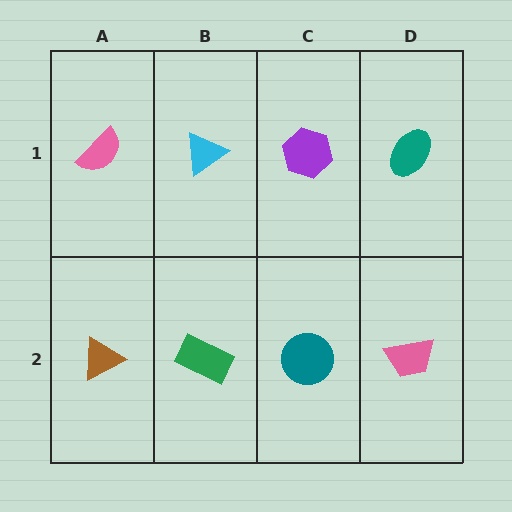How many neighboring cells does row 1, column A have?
2.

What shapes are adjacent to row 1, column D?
A pink trapezoid (row 2, column D), a purple hexagon (row 1, column C).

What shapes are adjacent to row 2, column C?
A purple hexagon (row 1, column C), a green rectangle (row 2, column B), a pink trapezoid (row 2, column D).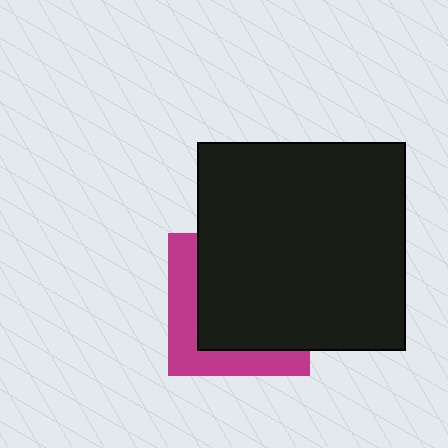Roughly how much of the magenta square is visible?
A small part of it is visible (roughly 34%).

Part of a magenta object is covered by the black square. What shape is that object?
It is a square.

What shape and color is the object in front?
The object in front is a black square.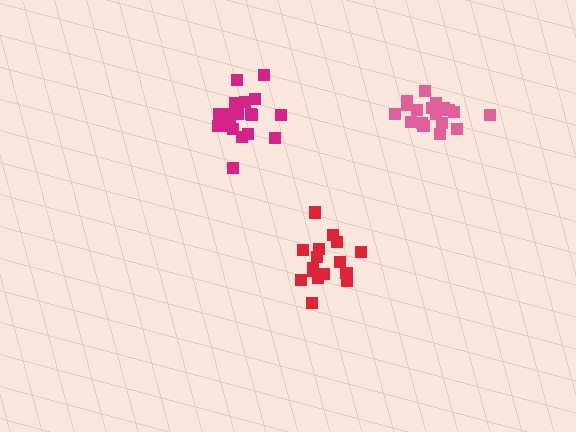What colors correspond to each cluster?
The clusters are colored: red, pink, magenta.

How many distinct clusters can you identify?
There are 3 distinct clusters.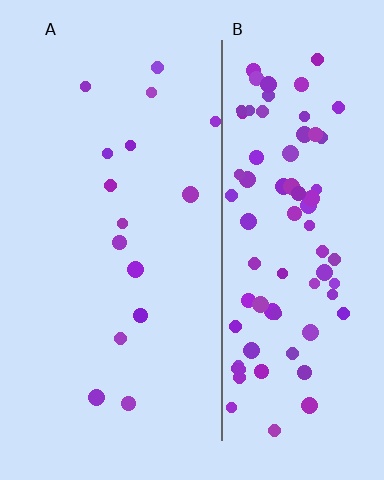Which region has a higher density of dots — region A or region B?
B (the right).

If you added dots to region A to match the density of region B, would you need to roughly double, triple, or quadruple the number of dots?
Approximately quadruple.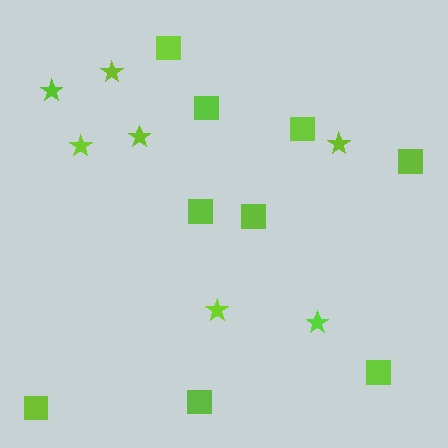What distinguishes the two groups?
There are 2 groups: one group of stars (7) and one group of squares (9).